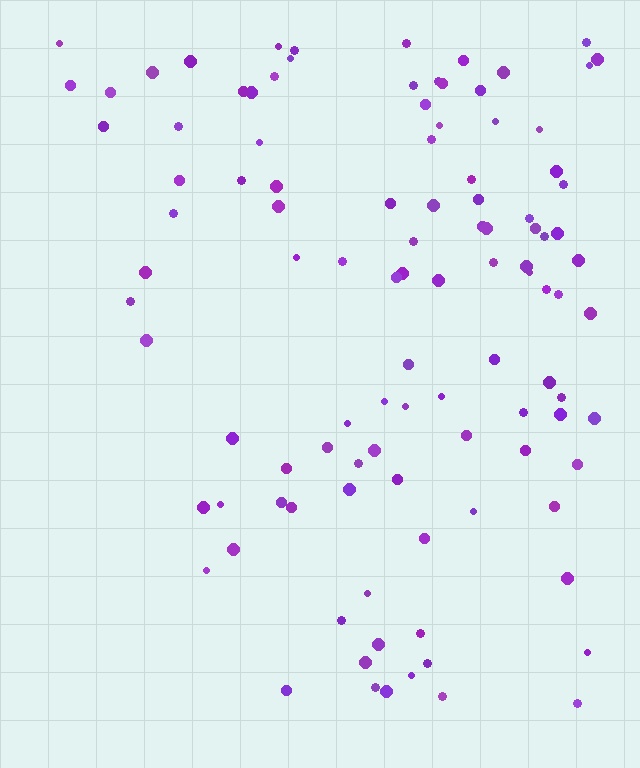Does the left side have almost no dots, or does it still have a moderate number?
Still a moderate number, just noticeably fewer than the right.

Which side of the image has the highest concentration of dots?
The right.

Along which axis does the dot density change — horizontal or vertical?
Horizontal.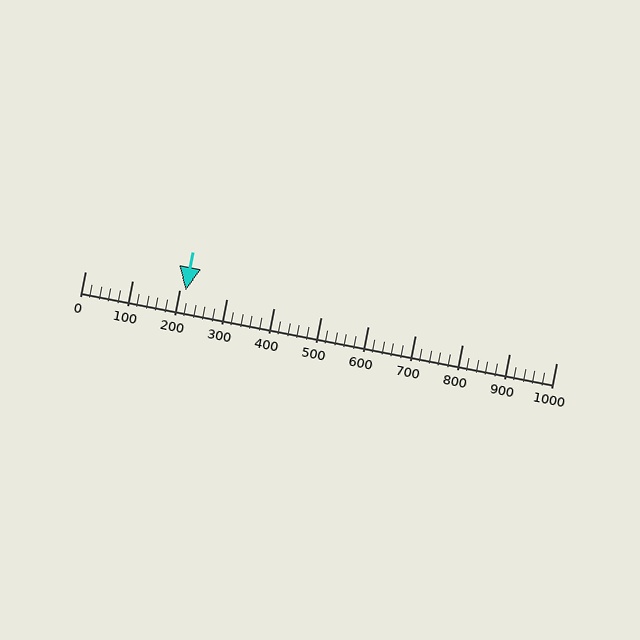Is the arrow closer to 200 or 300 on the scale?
The arrow is closer to 200.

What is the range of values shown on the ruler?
The ruler shows values from 0 to 1000.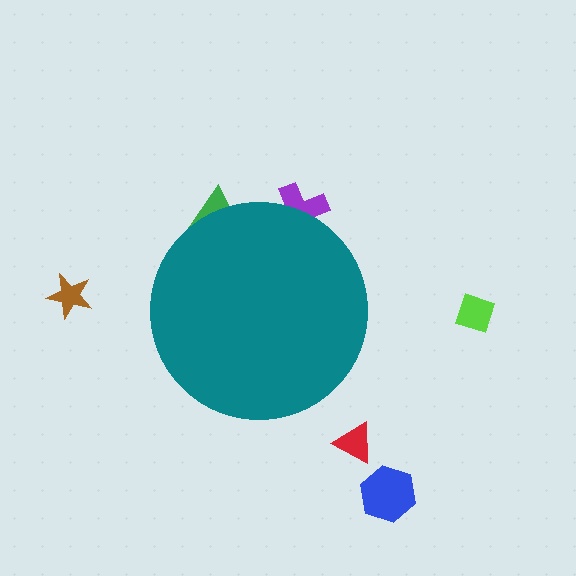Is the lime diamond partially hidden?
No, the lime diamond is fully visible.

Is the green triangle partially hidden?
Yes, the green triangle is partially hidden behind the teal circle.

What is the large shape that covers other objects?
A teal circle.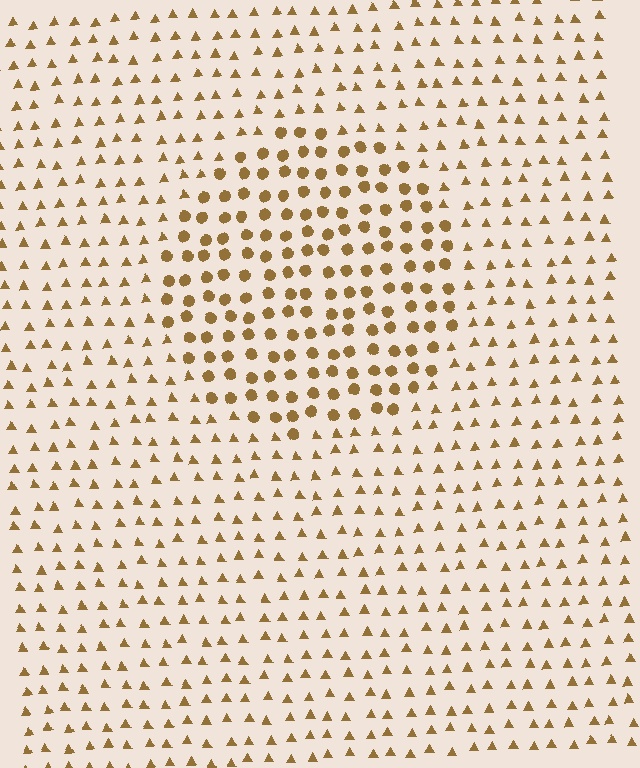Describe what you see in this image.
The image is filled with small brown elements arranged in a uniform grid. A circle-shaped region contains circles, while the surrounding area contains triangles. The boundary is defined purely by the change in element shape.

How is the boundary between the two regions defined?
The boundary is defined by a change in element shape: circles inside vs. triangles outside. All elements share the same color and spacing.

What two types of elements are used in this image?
The image uses circles inside the circle region and triangles outside it.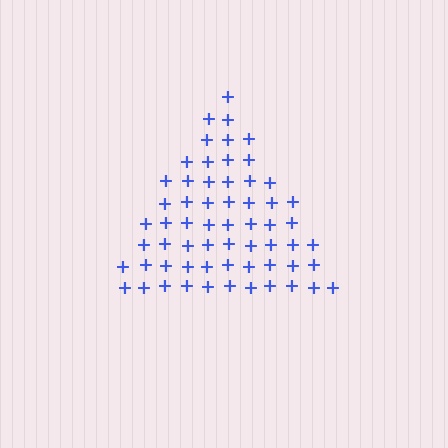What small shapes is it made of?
It is made of small plus signs.